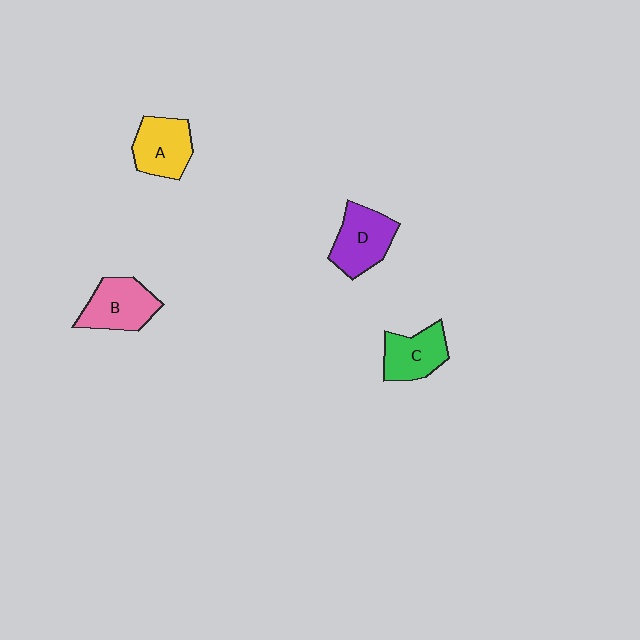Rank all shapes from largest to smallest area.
From largest to smallest: D (purple), B (pink), A (yellow), C (green).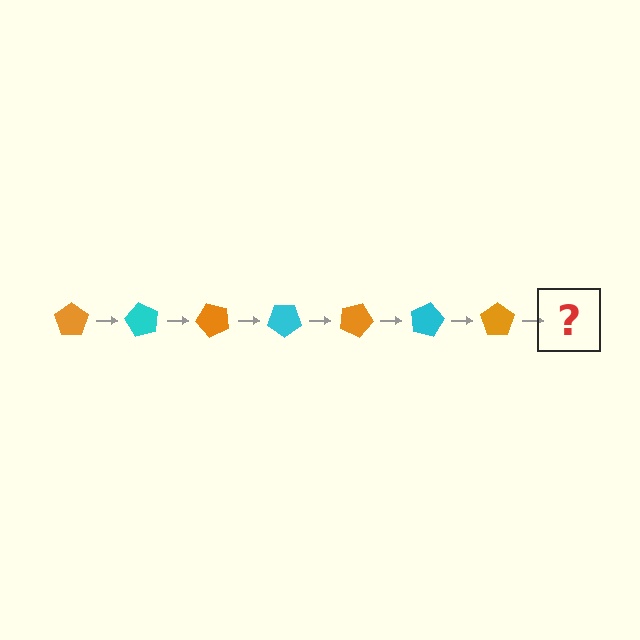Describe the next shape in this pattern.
It should be a cyan pentagon, rotated 420 degrees from the start.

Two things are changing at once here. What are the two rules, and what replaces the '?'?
The two rules are that it rotates 60 degrees each step and the color cycles through orange and cyan. The '?' should be a cyan pentagon, rotated 420 degrees from the start.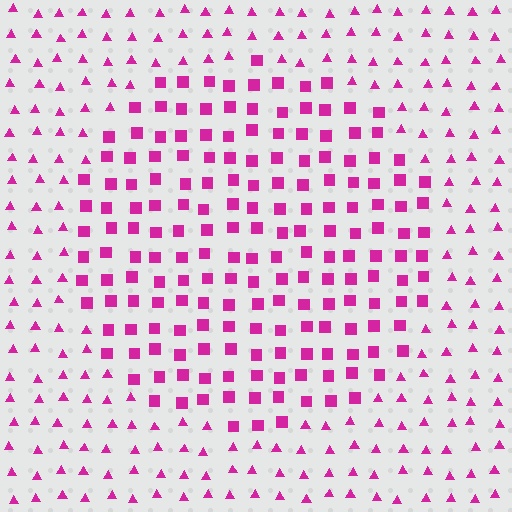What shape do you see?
I see a circle.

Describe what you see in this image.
The image is filled with small magenta elements arranged in a uniform grid. A circle-shaped region contains squares, while the surrounding area contains triangles. The boundary is defined purely by the change in element shape.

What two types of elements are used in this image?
The image uses squares inside the circle region and triangles outside it.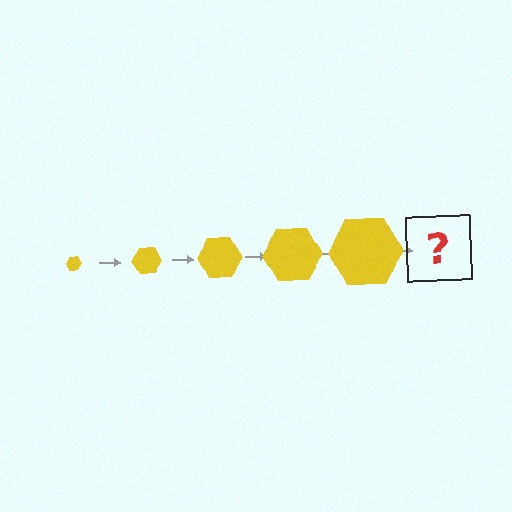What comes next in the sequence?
The next element should be a yellow hexagon, larger than the previous one.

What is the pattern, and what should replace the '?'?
The pattern is that the hexagon gets progressively larger each step. The '?' should be a yellow hexagon, larger than the previous one.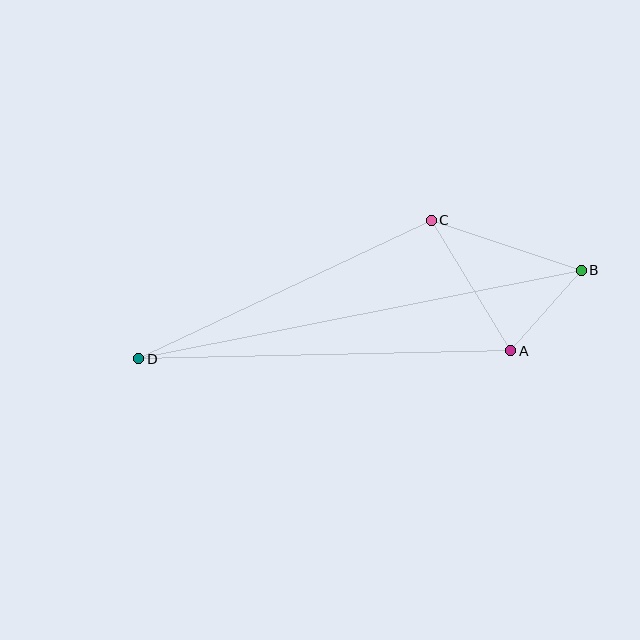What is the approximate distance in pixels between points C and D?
The distance between C and D is approximately 324 pixels.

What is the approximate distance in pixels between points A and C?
The distance between A and C is approximately 153 pixels.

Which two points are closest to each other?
Points A and B are closest to each other.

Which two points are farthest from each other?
Points B and D are farthest from each other.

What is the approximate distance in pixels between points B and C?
The distance between B and C is approximately 158 pixels.